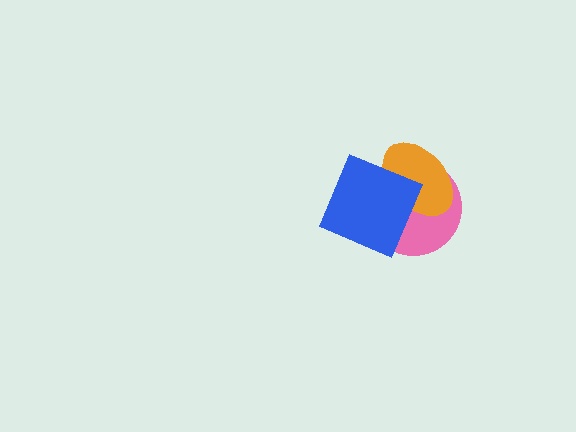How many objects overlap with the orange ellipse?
2 objects overlap with the orange ellipse.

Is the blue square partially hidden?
No, no other shape covers it.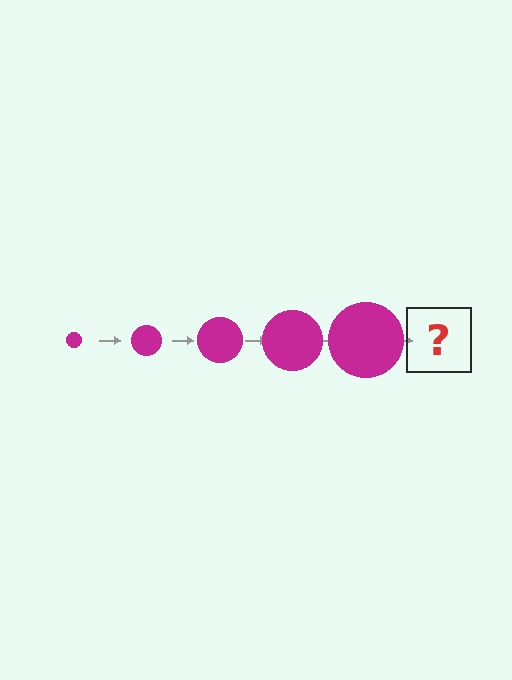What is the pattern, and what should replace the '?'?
The pattern is that the circle gets progressively larger each step. The '?' should be a magenta circle, larger than the previous one.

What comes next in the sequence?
The next element should be a magenta circle, larger than the previous one.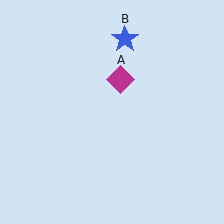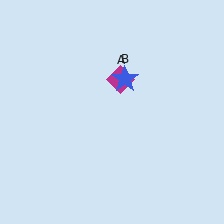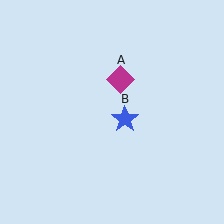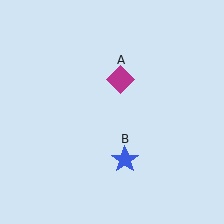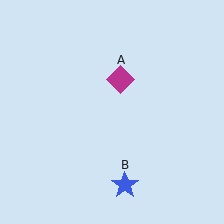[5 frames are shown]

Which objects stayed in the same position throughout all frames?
Magenta diamond (object A) remained stationary.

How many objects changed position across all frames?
1 object changed position: blue star (object B).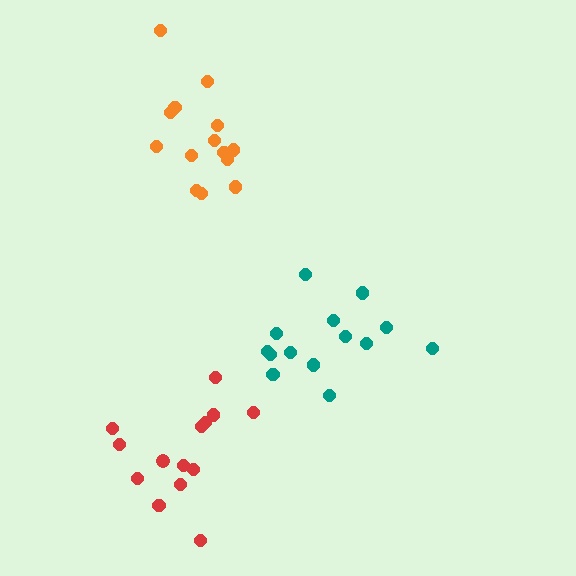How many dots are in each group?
Group 1: 14 dots, Group 2: 14 dots, Group 3: 14 dots (42 total).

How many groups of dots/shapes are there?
There are 3 groups.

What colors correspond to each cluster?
The clusters are colored: teal, red, orange.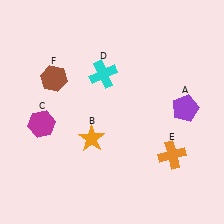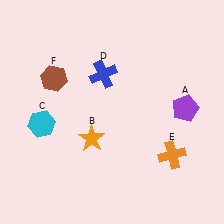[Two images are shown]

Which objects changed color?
C changed from magenta to cyan. D changed from cyan to blue.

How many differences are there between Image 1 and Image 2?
There are 2 differences between the two images.